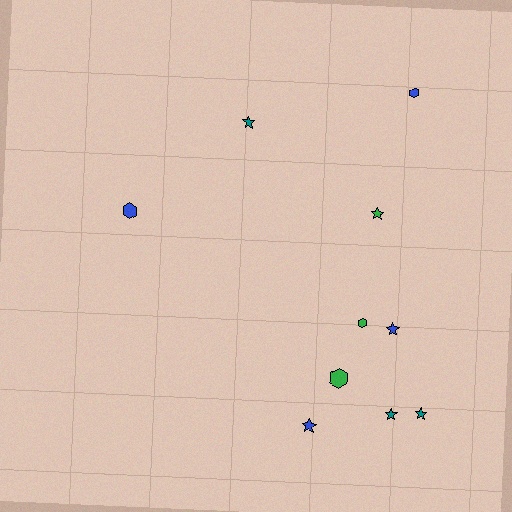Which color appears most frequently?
Blue, with 4 objects.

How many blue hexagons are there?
There are 2 blue hexagons.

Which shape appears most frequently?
Star, with 6 objects.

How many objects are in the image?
There are 10 objects.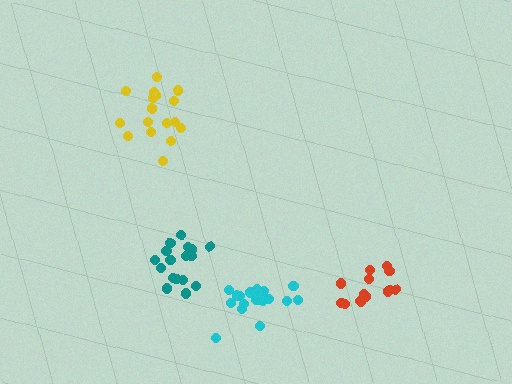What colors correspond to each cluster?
The clusters are colored: yellow, teal, red, cyan.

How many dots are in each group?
Group 1: 17 dots, Group 2: 18 dots, Group 3: 15 dots, Group 4: 20 dots (70 total).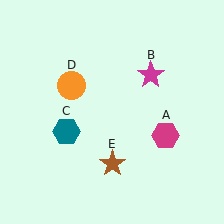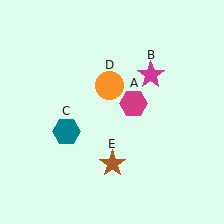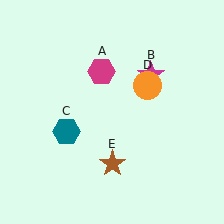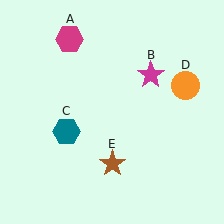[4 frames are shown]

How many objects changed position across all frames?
2 objects changed position: magenta hexagon (object A), orange circle (object D).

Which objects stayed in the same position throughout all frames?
Magenta star (object B) and teal hexagon (object C) and brown star (object E) remained stationary.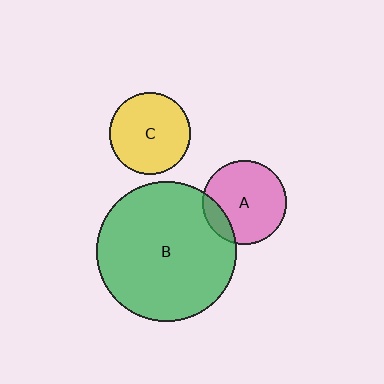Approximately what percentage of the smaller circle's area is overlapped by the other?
Approximately 15%.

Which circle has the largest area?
Circle B (green).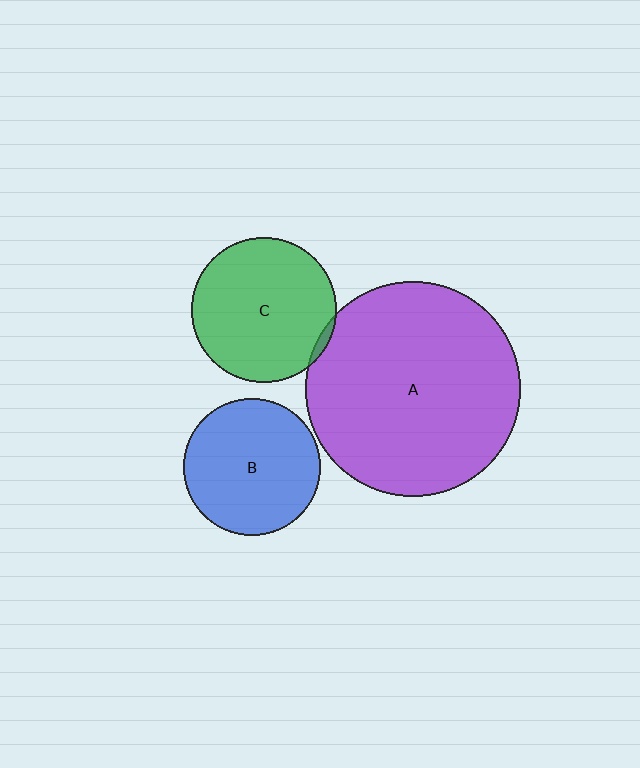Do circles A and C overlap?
Yes.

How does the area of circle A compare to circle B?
Approximately 2.5 times.